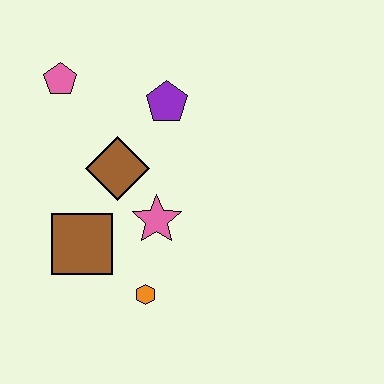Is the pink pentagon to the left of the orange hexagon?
Yes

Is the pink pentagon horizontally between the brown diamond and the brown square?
No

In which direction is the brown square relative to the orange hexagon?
The brown square is to the left of the orange hexagon.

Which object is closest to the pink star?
The brown diamond is closest to the pink star.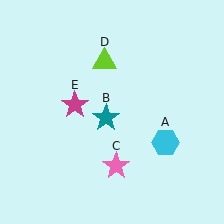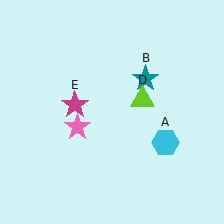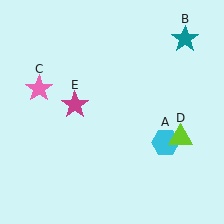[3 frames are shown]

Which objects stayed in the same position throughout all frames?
Cyan hexagon (object A) and magenta star (object E) remained stationary.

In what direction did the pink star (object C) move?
The pink star (object C) moved up and to the left.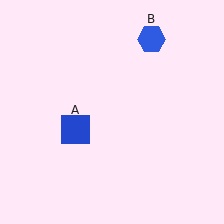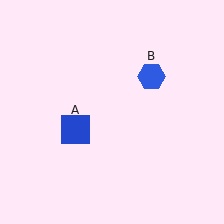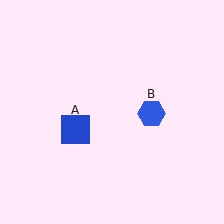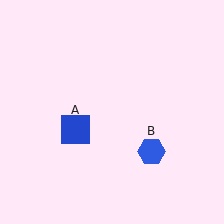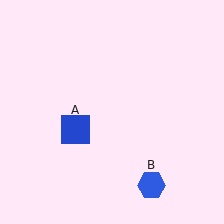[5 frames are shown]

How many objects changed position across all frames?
1 object changed position: blue hexagon (object B).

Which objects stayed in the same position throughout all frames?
Blue square (object A) remained stationary.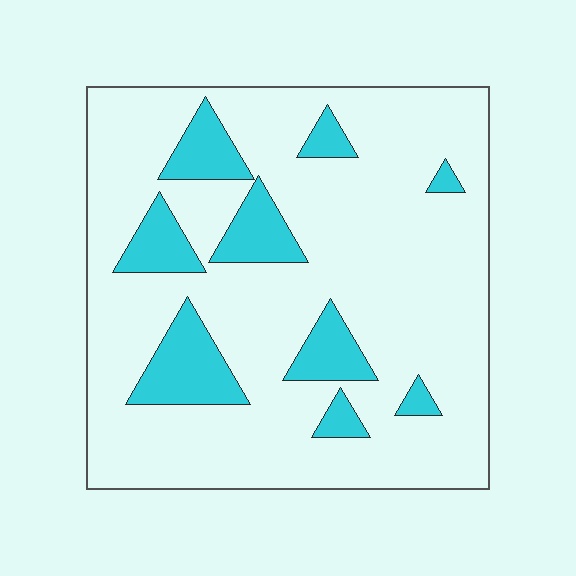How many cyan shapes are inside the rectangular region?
9.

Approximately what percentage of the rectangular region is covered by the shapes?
Approximately 20%.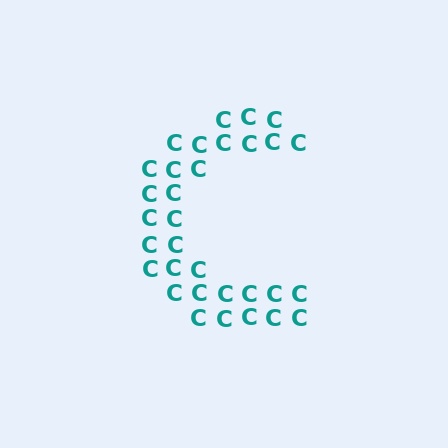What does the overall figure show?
The overall figure shows the letter C.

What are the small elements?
The small elements are letter C's.